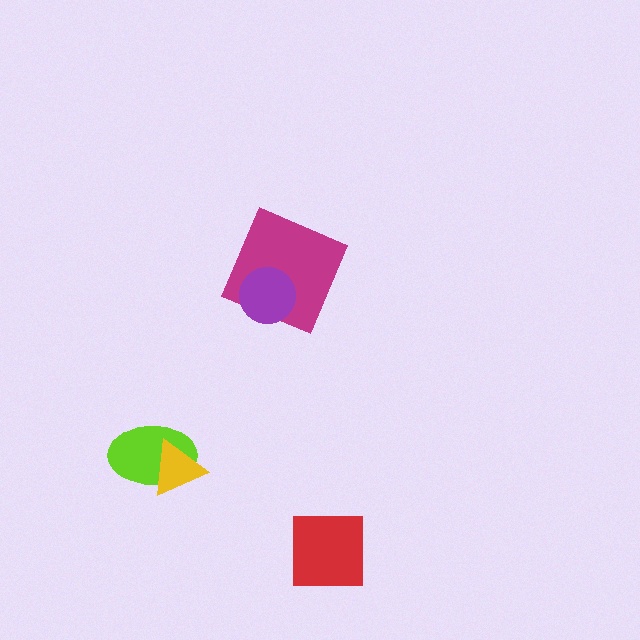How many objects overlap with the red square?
0 objects overlap with the red square.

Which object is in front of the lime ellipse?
The yellow triangle is in front of the lime ellipse.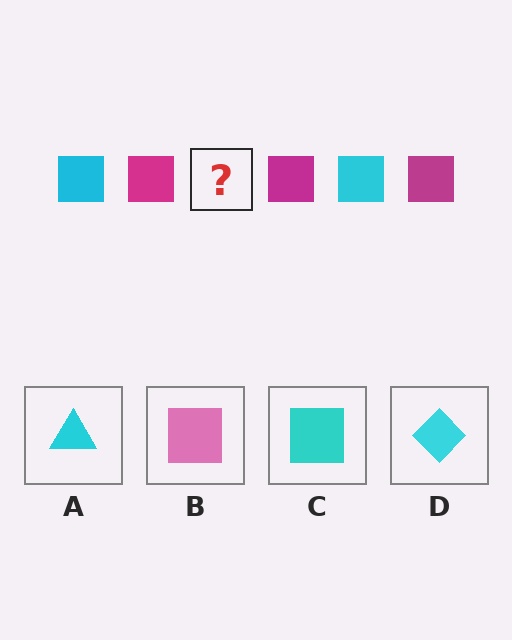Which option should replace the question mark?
Option C.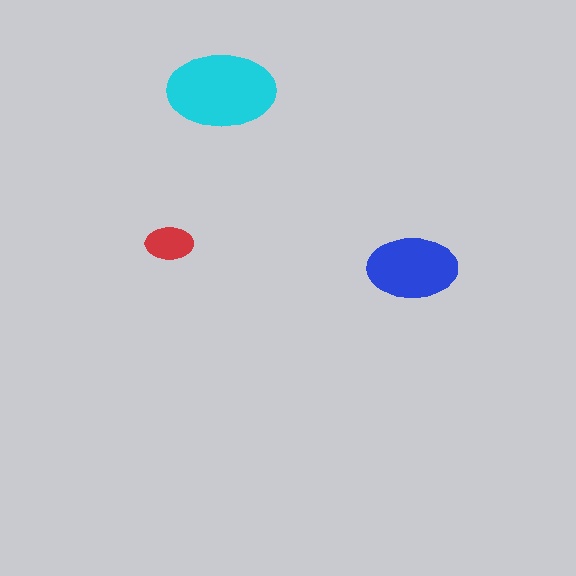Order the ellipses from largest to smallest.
the cyan one, the blue one, the red one.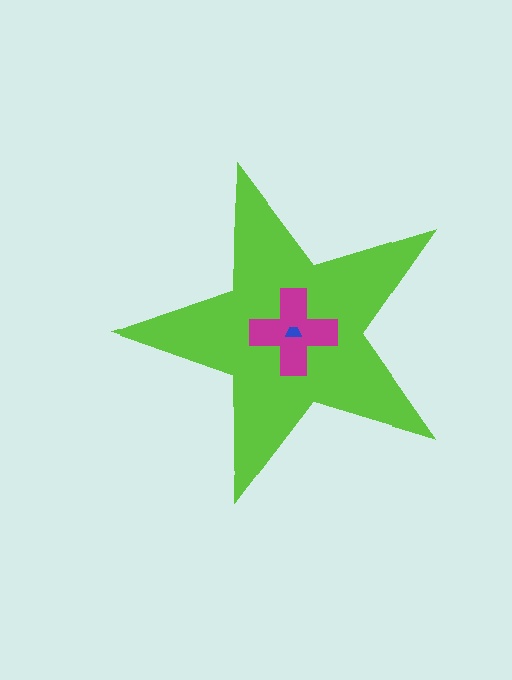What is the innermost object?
The blue trapezoid.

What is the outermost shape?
The lime star.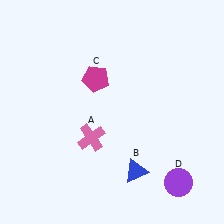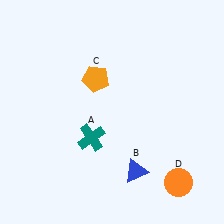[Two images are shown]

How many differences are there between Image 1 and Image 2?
There are 3 differences between the two images.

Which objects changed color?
A changed from pink to teal. C changed from magenta to orange. D changed from purple to orange.